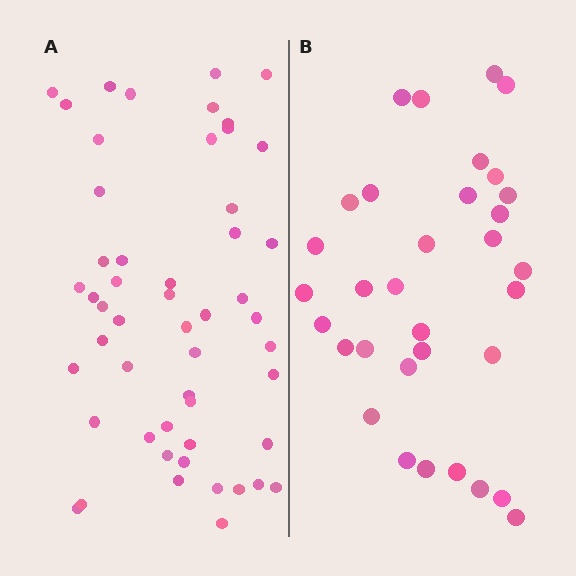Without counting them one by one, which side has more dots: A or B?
Region A (the left region) has more dots.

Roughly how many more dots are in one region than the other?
Region A has approximately 20 more dots than region B.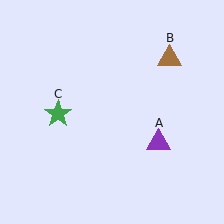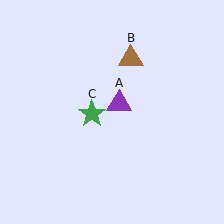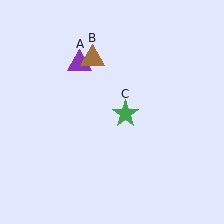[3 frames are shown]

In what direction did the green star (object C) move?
The green star (object C) moved right.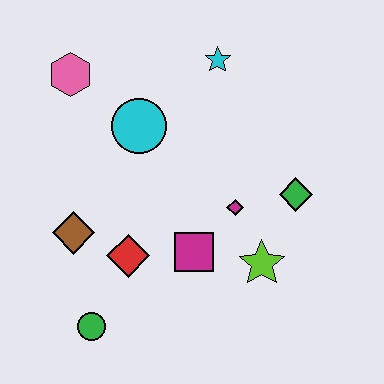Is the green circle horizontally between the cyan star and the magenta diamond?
No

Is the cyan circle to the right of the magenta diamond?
No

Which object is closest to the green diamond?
The magenta diamond is closest to the green diamond.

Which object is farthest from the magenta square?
The pink hexagon is farthest from the magenta square.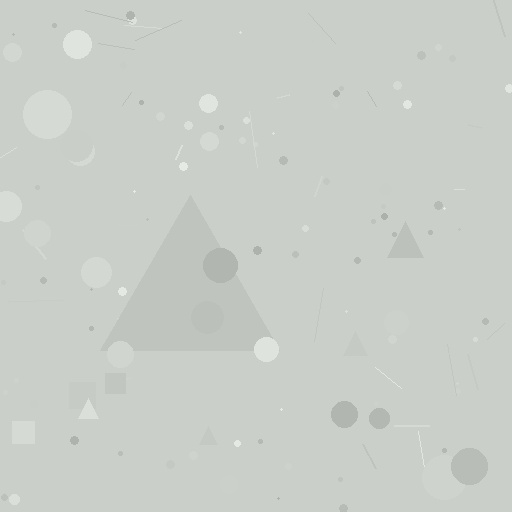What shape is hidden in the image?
A triangle is hidden in the image.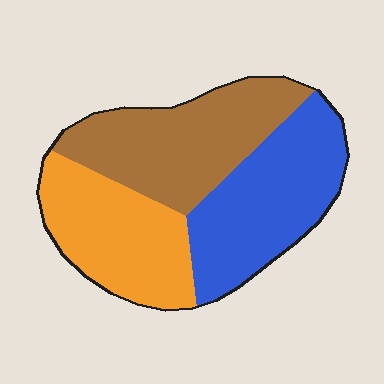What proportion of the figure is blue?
Blue takes up about one third (1/3) of the figure.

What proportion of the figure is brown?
Brown covers around 35% of the figure.